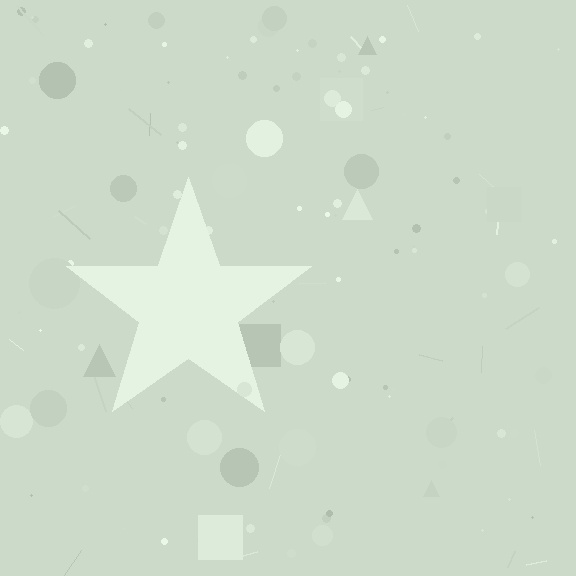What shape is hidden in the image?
A star is hidden in the image.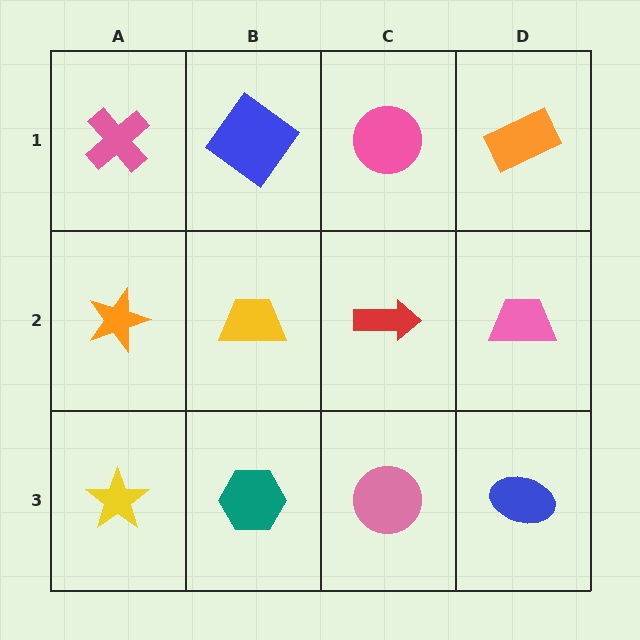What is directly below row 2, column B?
A teal hexagon.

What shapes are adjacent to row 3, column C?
A red arrow (row 2, column C), a teal hexagon (row 3, column B), a blue ellipse (row 3, column D).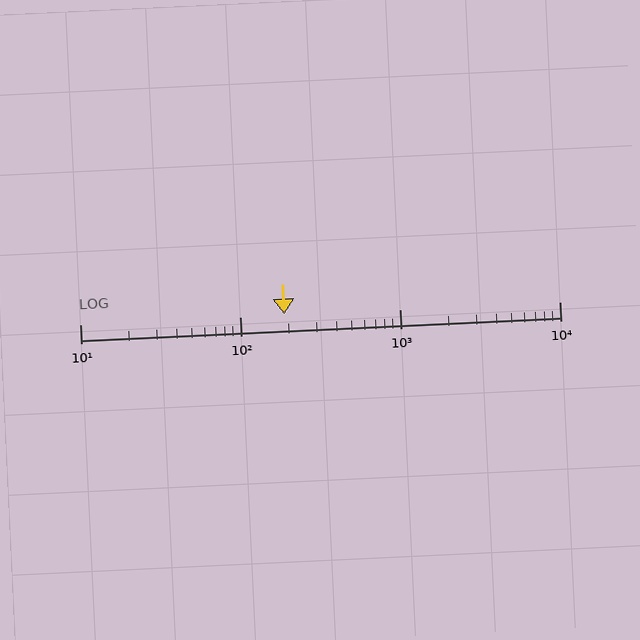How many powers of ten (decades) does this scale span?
The scale spans 3 decades, from 10 to 10000.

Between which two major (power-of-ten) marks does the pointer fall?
The pointer is between 100 and 1000.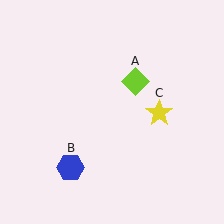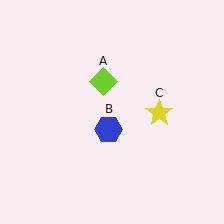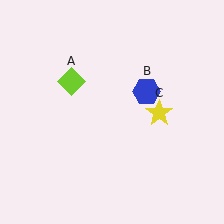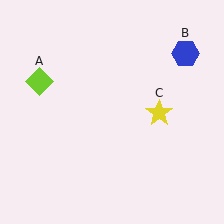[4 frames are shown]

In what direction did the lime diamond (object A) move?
The lime diamond (object A) moved left.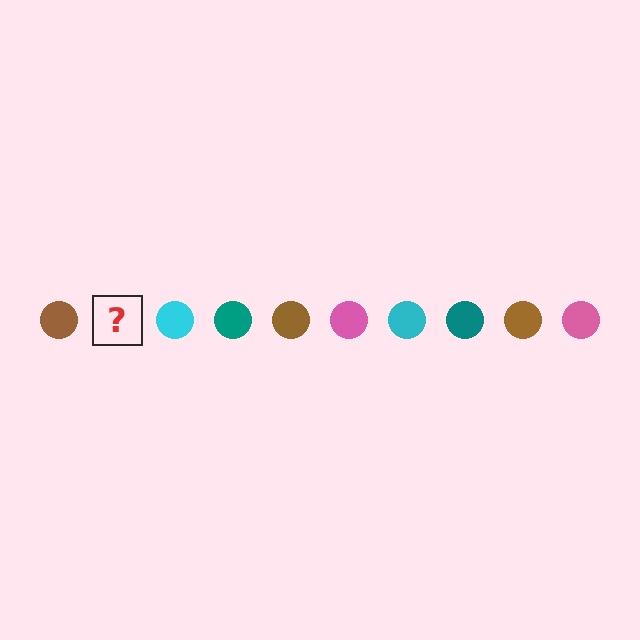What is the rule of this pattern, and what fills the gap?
The rule is that the pattern cycles through brown, pink, cyan, teal circles. The gap should be filled with a pink circle.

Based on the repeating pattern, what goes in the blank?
The blank should be a pink circle.